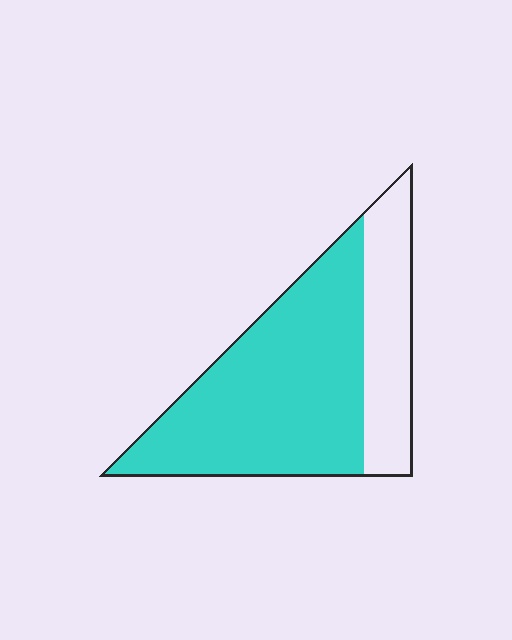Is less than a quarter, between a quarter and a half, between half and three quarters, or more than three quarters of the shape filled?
Between half and three quarters.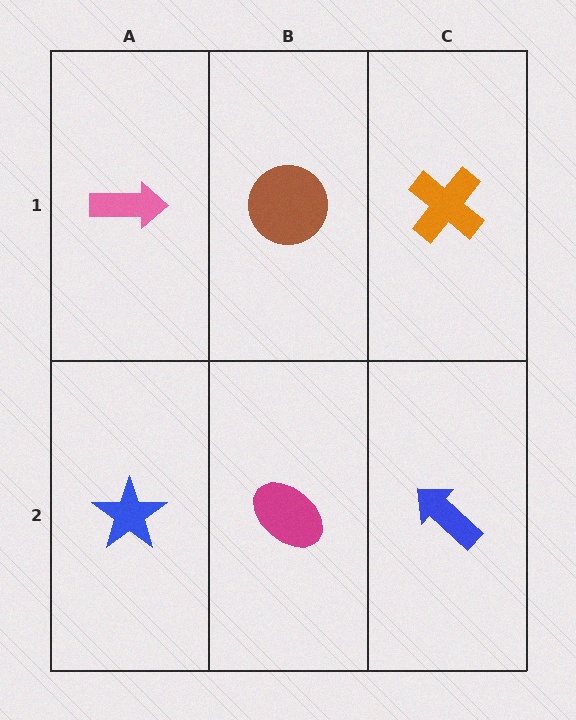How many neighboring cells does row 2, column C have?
2.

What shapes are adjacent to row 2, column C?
An orange cross (row 1, column C), a magenta ellipse (row 2, column B).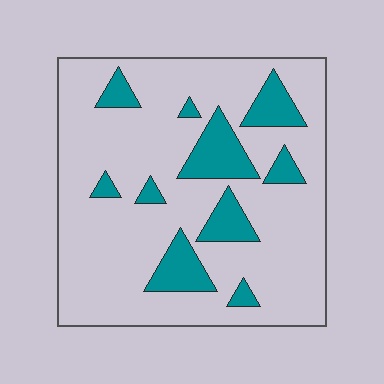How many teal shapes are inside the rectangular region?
10.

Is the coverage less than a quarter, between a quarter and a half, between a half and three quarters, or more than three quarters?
Less than a quarter.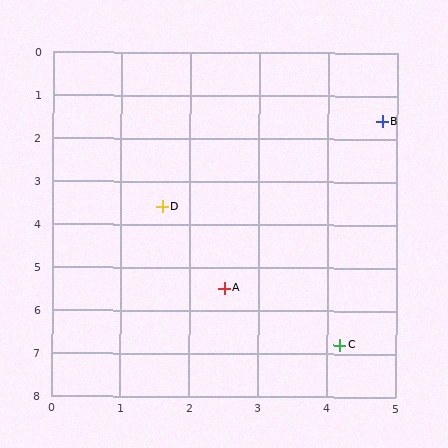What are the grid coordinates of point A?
Point A is at approximately (2.5, 5.5).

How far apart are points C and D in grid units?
Points C and D are about 4.1 grid units apart.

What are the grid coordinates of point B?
Point B is at approximately (4.8, 1.6).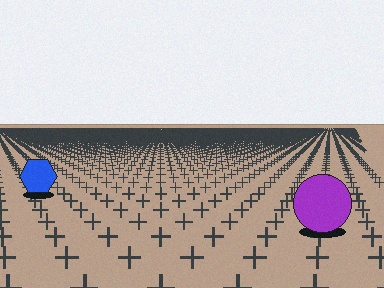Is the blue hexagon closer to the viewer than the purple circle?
No. The purple circle is closer — you can tell from the texture gradient: the ground texture is coarser near it.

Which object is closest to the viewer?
The purple circle is closest. The texture marks near it are larger and more spread out.